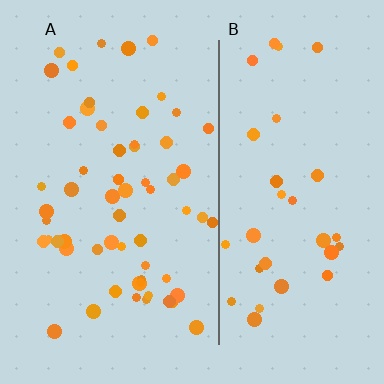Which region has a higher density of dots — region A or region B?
A (the left).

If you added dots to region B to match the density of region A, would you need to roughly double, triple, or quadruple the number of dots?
Approximately double.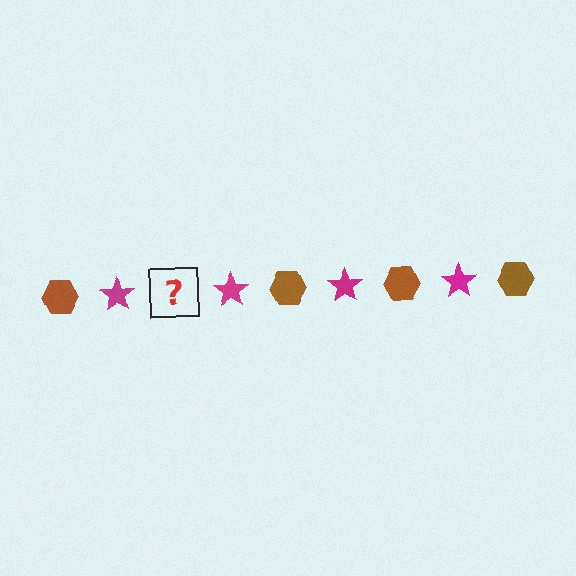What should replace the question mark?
The question mark should be replaced with a brown hexagon.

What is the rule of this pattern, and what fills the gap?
The rule is that the pattern alternates between brown hexagon and magenta star. The gap should be filled with a brown hexagon.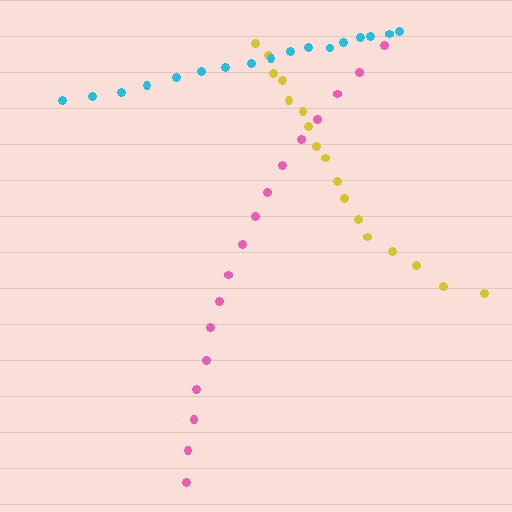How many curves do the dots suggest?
There are 3 distinct paths.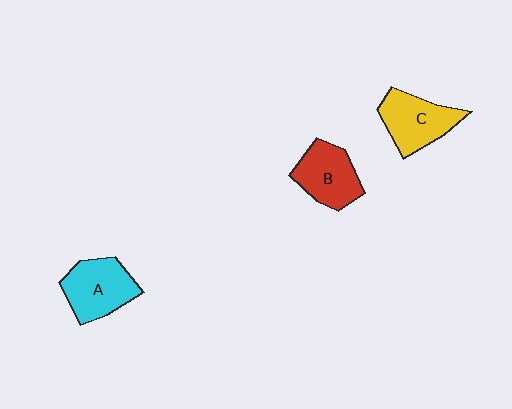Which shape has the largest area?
Shape A (cyan).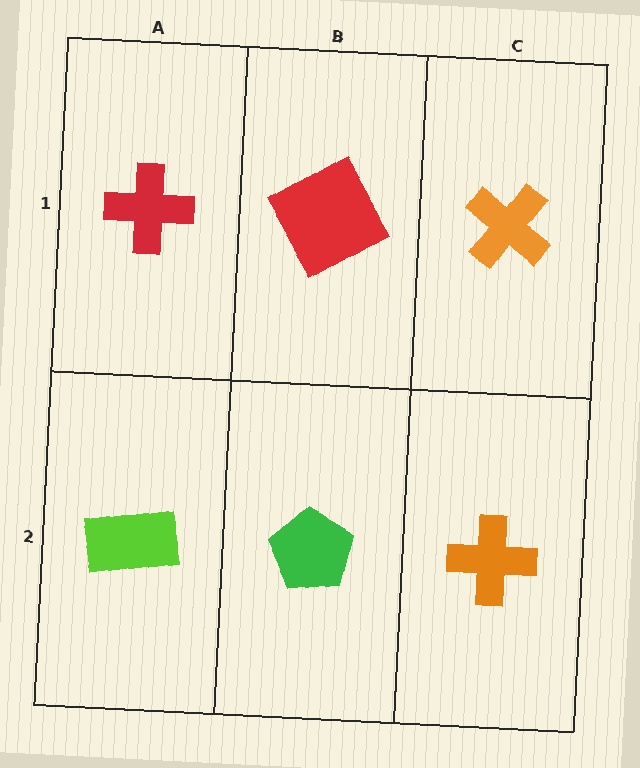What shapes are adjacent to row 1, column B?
A green pentagon (row 2, column B), a red cross (row 1, column A), an orange cross (row 1, column C).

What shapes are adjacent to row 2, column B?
A red square (row 1, column B), a lime rectangle (row 2, column A), an orange cross (row 2, column C).